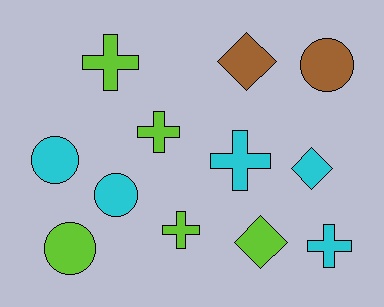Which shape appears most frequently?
Cross, with 5 objects.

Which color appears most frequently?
Lime, with 5 objects.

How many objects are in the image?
There are 12 objects.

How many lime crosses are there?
There are 3 lime crosses.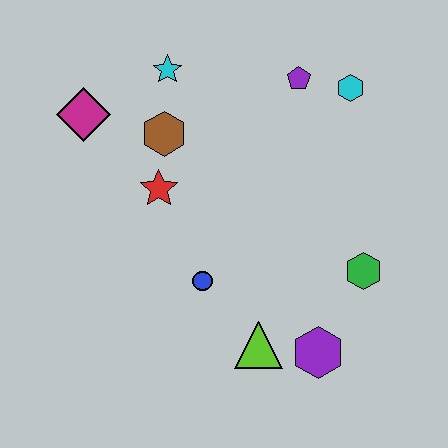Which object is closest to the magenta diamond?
The brown hexagon is closest to the magenta diamond.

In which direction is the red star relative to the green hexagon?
The red star is to the left of the green hexagon.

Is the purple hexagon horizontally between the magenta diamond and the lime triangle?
No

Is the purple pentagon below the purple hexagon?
No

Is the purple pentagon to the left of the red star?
No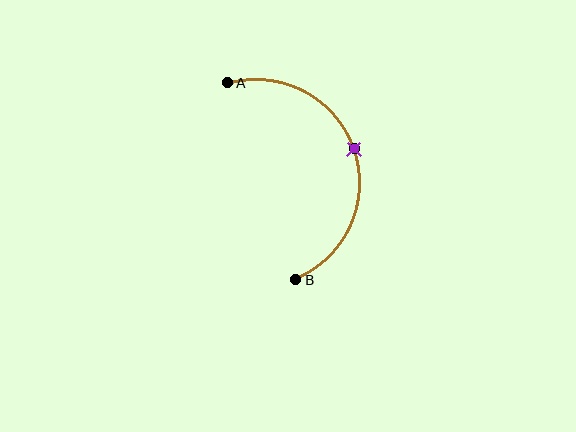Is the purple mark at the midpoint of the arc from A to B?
Yes. The purple mark lies on the arc at equal arc-length from both A and B — it is the arc midpoint.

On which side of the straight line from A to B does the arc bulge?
The arc bulges to the right of the straight line connecting A and B.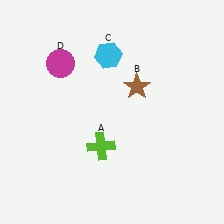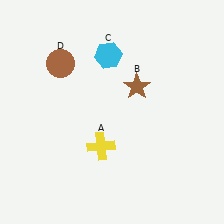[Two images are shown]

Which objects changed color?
A changed from lime to yellow. D changed from magenta to brown.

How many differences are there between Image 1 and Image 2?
There are 2 differences between the two images.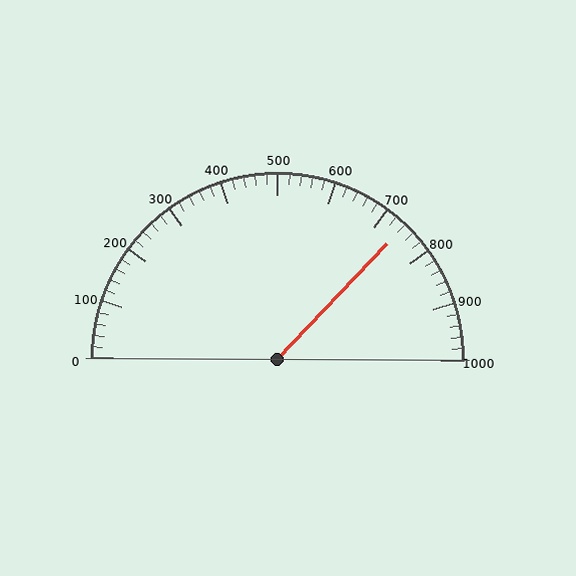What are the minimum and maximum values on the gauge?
The gauge ranges from 0 to 1000.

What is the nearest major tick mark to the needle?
The nearest major tick mark is 700.